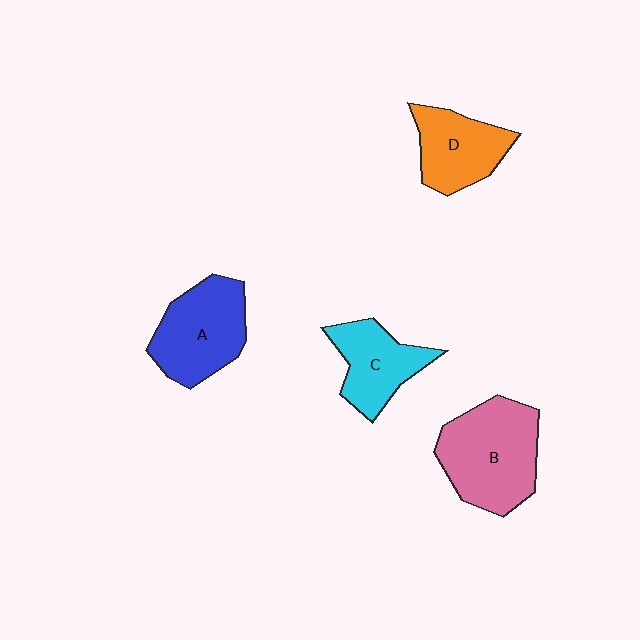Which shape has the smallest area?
Shape C (cyan).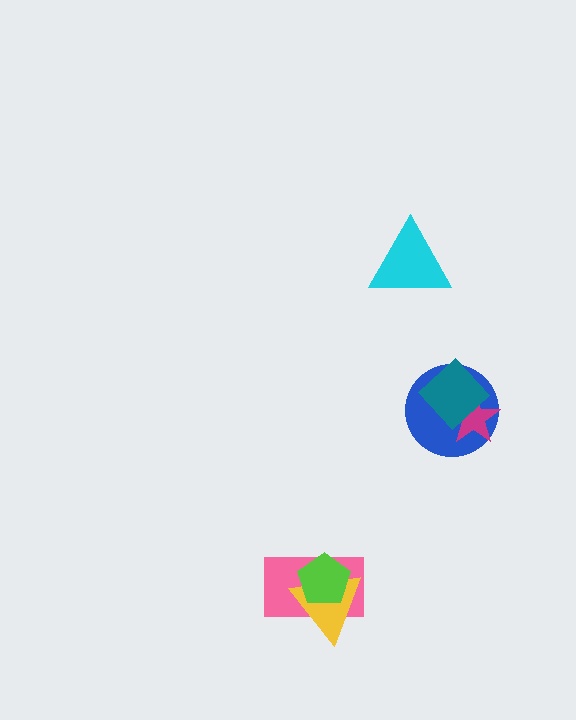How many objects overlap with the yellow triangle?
2 objects overlap with the yellow triangle.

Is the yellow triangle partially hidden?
Yes, it is partially covered by another shape.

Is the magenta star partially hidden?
Yes, it is partially covered by another shape.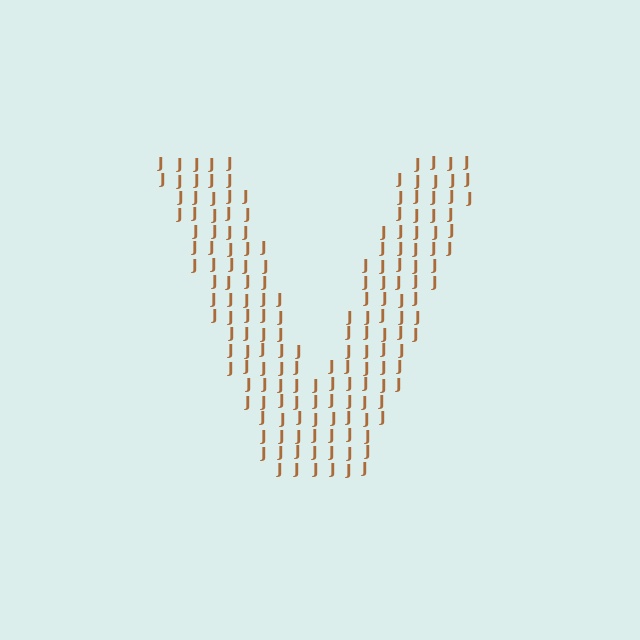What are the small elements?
The small elements are letter J's.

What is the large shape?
The large shape is the letter V.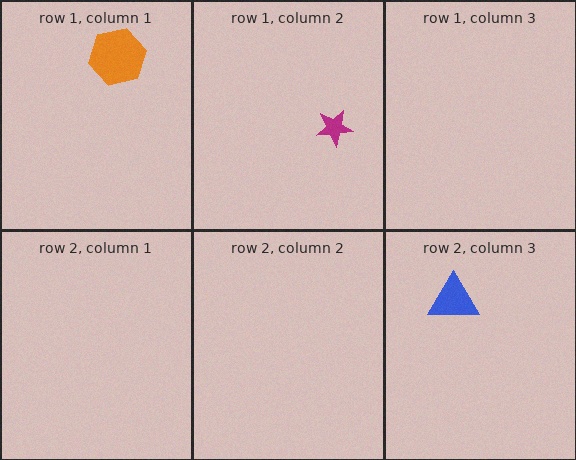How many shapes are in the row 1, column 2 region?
1.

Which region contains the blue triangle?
The row 2, column 3 region.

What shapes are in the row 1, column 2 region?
The magenta star.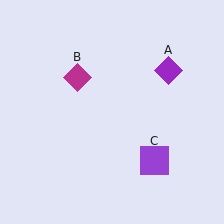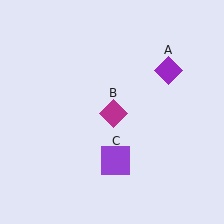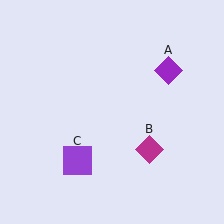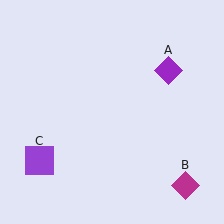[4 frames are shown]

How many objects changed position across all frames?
2 objects changed position: magenta diamond (object B), purple square (object C).